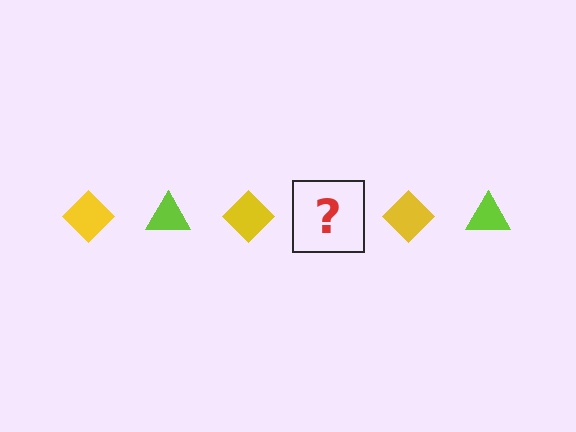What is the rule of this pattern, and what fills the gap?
The rule is that the pattern alternates between yellow diamond and lime triangle. The gap should be filled with a lime triangle.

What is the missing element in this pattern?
The missing element is a lime triangle.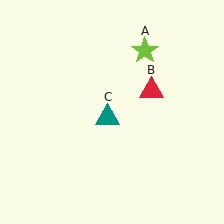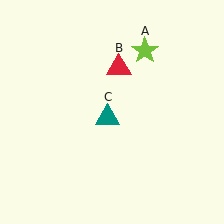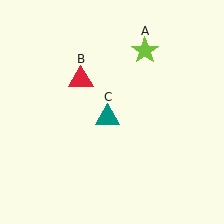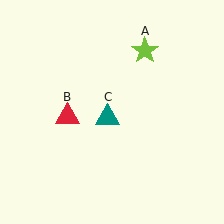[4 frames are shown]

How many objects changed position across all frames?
1 object changed position: red triangle (object B).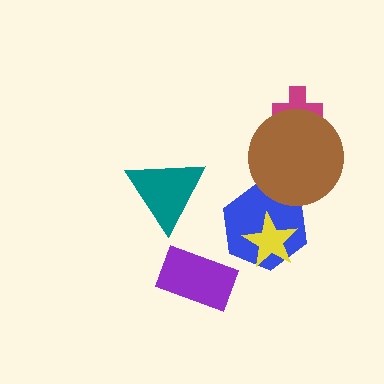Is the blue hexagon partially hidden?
Yes, it is partially covered by another shape.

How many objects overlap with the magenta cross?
1 object overlaps with the magenta cross.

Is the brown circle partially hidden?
No, no other shape covers it.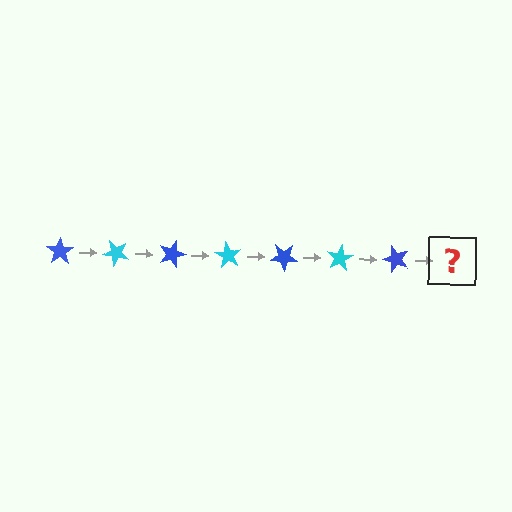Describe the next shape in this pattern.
It should be a cyan star, rotated 315 degrees from the start.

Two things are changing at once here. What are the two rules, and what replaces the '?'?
The two rules are that it rotates 45 degrees each step and the color cycles through blue and cyan. The '?' should be a cyan star, rotated 315 degrees from the start.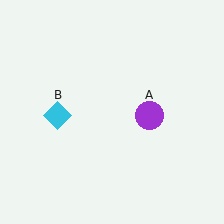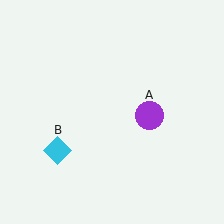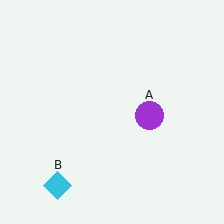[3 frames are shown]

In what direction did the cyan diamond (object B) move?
The cyan diamond (object B) moved down.